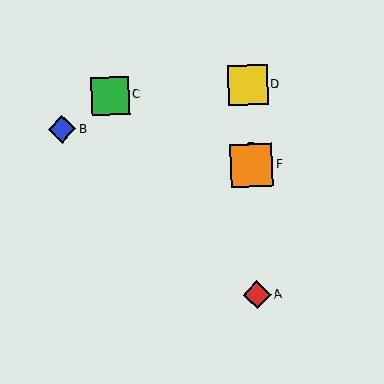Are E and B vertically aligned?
No, E is at x≈251 and B is at x≈62.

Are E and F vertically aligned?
Yes, both are at x≈251.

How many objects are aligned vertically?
4 objects (A, D, E, F) are aligned vertically.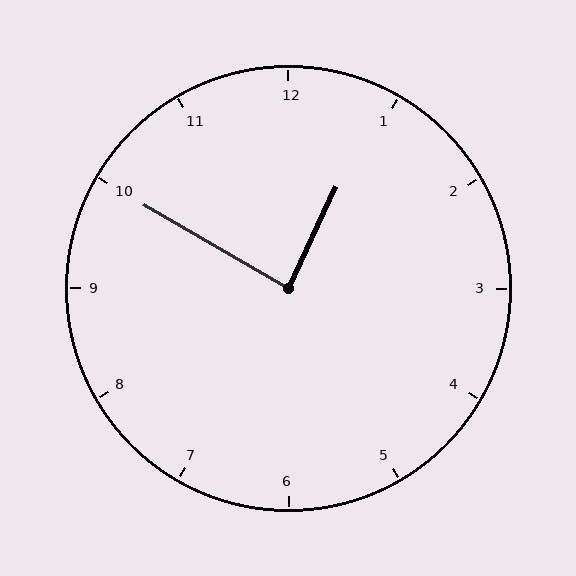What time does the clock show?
12:50.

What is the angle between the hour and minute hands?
Approximately 85 degrees.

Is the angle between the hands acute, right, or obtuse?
It is right.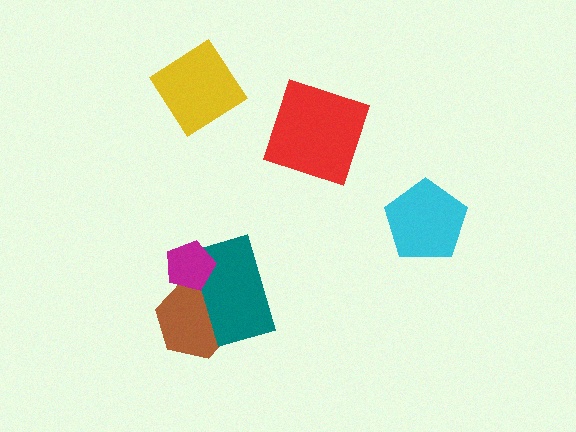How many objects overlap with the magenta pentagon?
2 objects overlap with the magenta pentagon.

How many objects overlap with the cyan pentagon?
0 objects overlap with the cyan pentagon.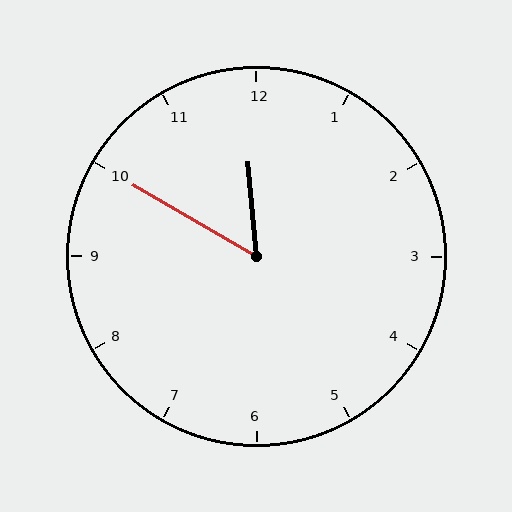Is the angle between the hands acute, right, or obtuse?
It is acute.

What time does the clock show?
11:50.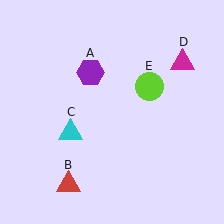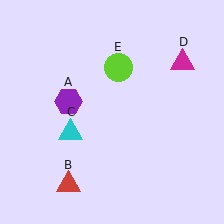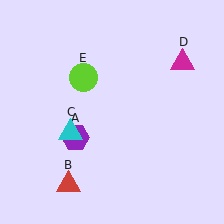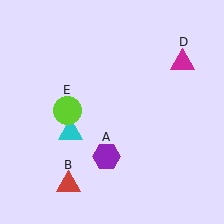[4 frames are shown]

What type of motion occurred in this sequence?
The purple hexagon (object A), lime circle (object E) rotated counterclockwise around the center of the scene.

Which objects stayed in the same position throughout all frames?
Red triangle (object B) and cyan triangle (object C) and magenta triangle (object D) remained stationary.